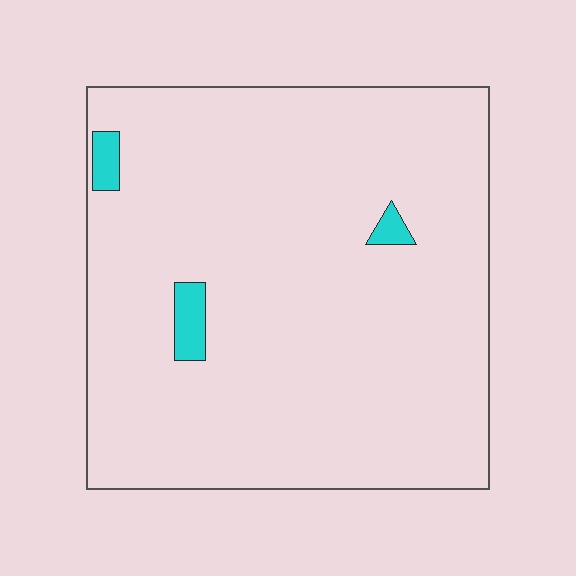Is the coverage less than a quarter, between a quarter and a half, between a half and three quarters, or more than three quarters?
Less than a quarter.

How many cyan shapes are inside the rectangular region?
3.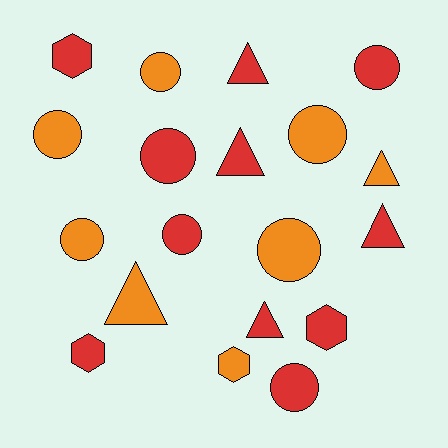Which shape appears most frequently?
Circle, with 9 objects.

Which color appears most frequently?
Red, with 11 objects.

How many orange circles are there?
There are 5 orange circles.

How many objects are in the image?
There are 19 objects.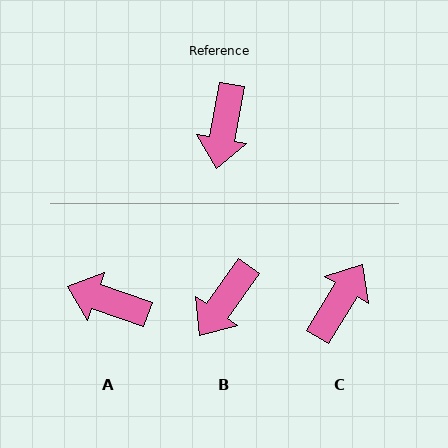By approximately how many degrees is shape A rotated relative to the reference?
Approximately 99 degrees clockwise.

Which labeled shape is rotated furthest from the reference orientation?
C, about 159 degrees away.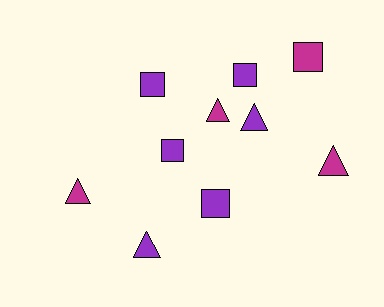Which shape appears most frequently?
Triangle, with 5 objects.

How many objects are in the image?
There are 10 objects.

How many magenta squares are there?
There is 1 magenta square.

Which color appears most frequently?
Purple, with 6 objects.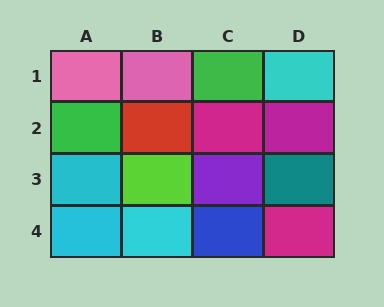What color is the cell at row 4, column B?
Cyan.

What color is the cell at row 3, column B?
Lime.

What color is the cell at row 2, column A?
Green.